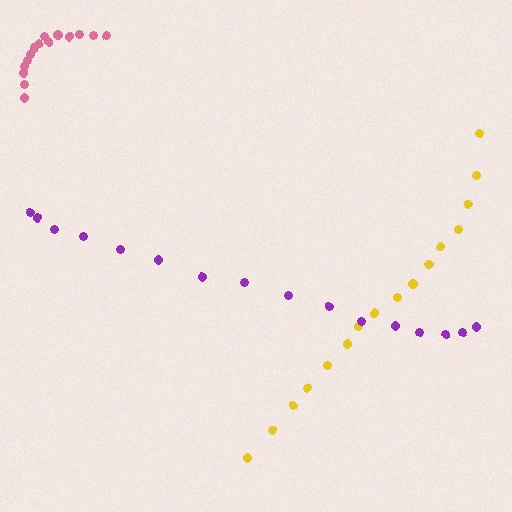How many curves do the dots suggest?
There are 3 distinct paths.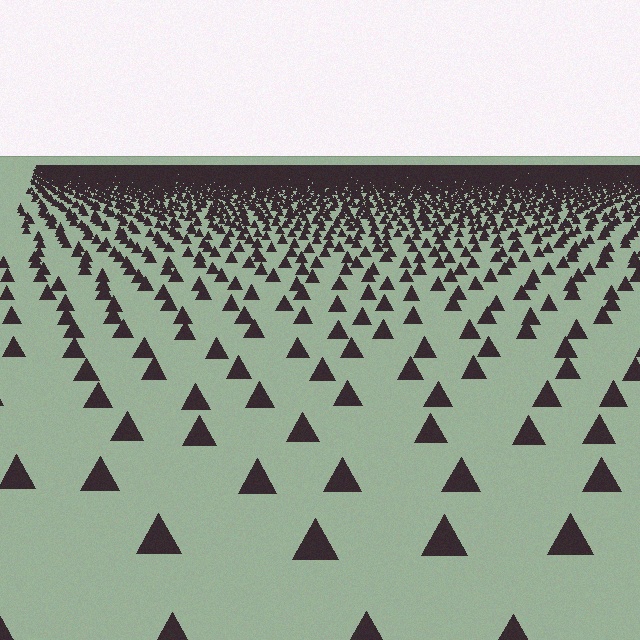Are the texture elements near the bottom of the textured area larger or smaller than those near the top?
Larger. Near the bottom, elements are closer to the viewer and appear at a bigger on-screen size.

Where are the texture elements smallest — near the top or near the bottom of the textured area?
Near the top.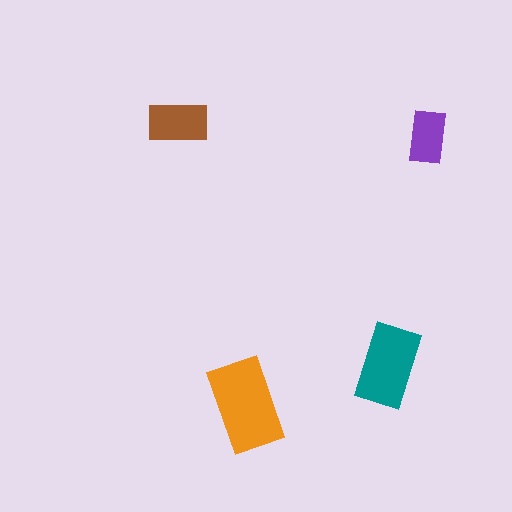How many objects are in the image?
There are 4 objects in the image.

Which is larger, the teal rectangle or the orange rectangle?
The orange one.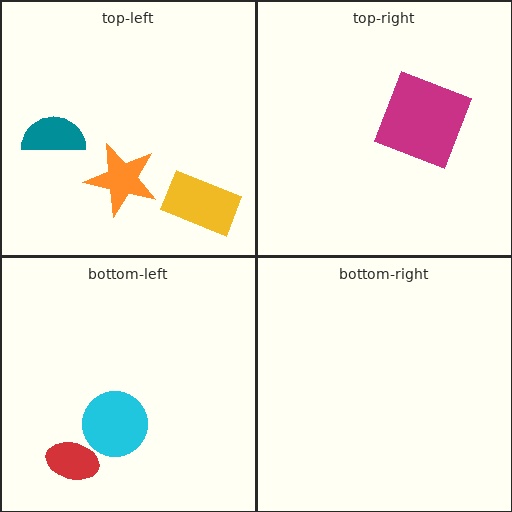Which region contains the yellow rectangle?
The top-left region.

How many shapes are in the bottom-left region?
2.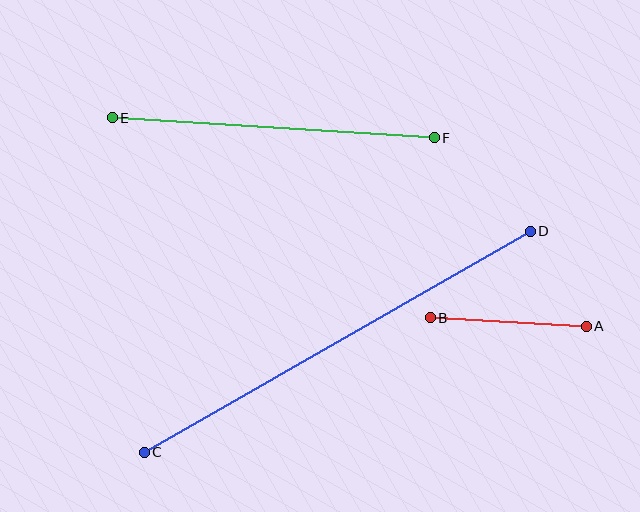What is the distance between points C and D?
The distance is approximately 445 pixels.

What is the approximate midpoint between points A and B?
The midpoint is at approximately (508, 322) pixels.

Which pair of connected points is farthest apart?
Points C and D are farthest apart.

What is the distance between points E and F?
The distance is approximately 323 pixels.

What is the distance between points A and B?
The distance is approximately 156 pixels.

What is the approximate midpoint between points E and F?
The midpoint is at approximately (273, 128) pixels.